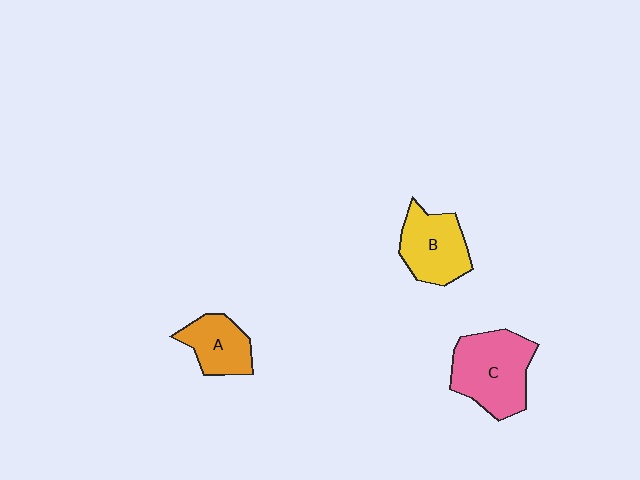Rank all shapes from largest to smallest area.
From largest to smallest: C (pink), B (yellow), A (orange).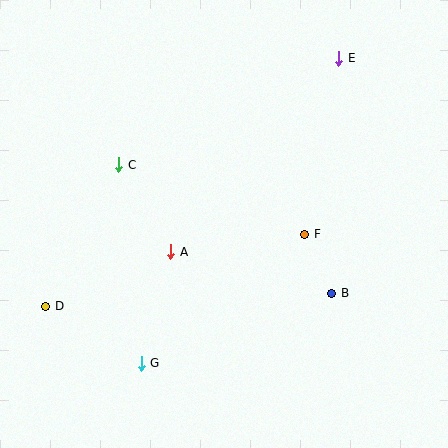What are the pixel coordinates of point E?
Point E is at (339, 58).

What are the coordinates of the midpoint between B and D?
The midpoint between B and D is at (189, 300).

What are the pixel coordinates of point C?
Point C is at (119, 165).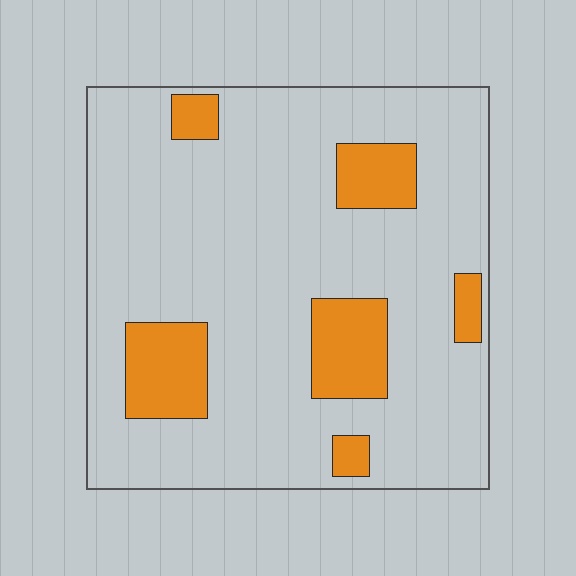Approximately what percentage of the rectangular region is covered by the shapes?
Approximately 15%.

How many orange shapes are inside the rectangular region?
6.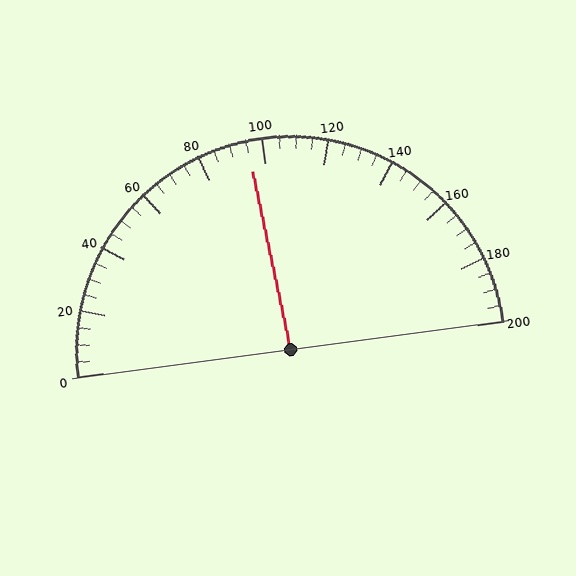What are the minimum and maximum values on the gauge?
The gauge ranges from 0 to 200.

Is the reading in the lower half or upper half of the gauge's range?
The reading is in the lower half of the range (0 to 200).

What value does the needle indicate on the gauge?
The needle indicates approximately 95.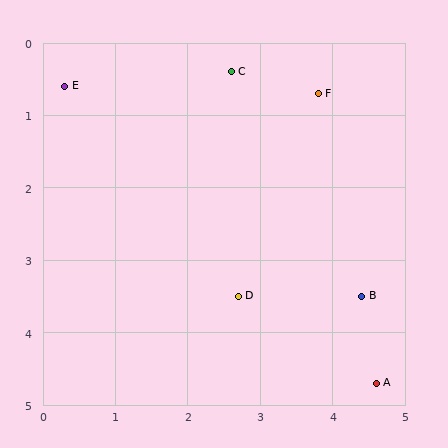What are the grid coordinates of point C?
Point C is at approximately (2.6, 0.4).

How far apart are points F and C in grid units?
Points F and C are about 1.2 grid units apart.